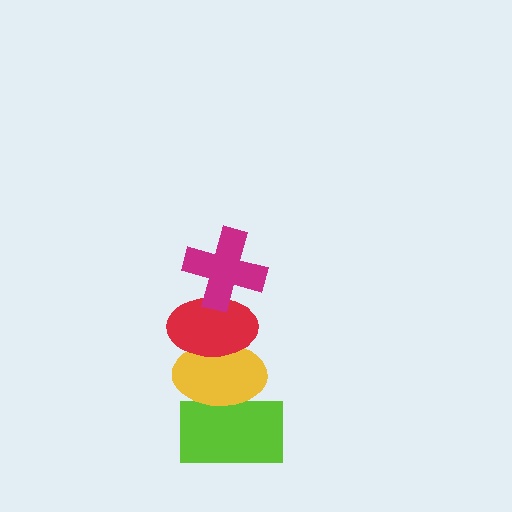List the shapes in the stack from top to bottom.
From top to bottom: the magenta cross, the red ellipse, the yellow ellipse, the lime rectangle.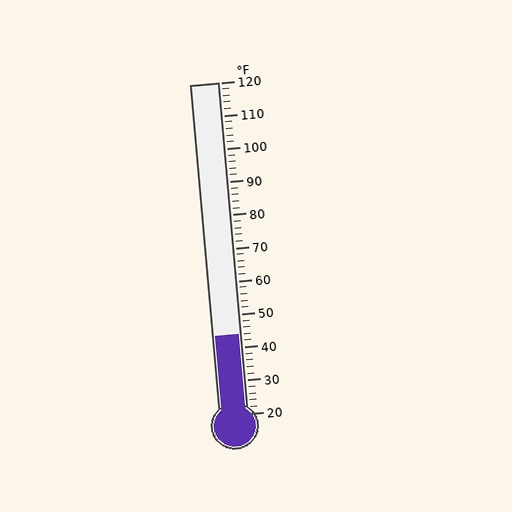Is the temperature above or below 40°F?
The temperature is above 40°F.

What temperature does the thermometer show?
The thermometer shows approximately 44°F.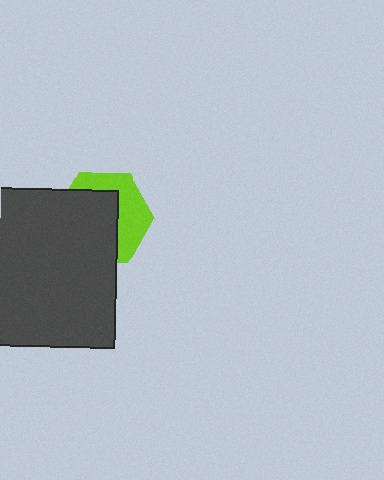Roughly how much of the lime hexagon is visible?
A small part of it is visible (roughly 41%).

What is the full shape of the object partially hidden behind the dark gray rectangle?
The partially hidden object is a lime hexagon.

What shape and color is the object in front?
The object in front is a dark gray rectangle.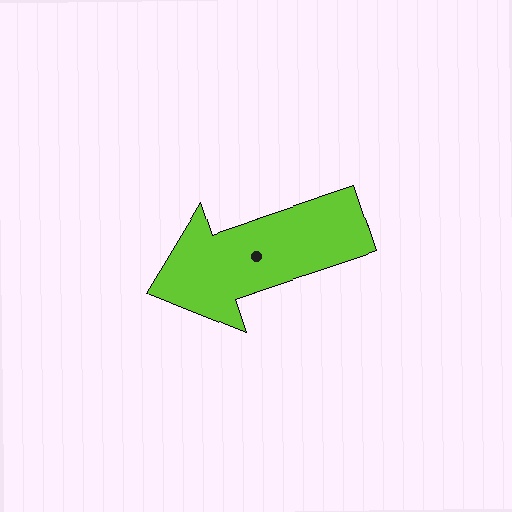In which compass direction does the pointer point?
West.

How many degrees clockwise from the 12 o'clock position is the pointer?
Approximately 252 degrees.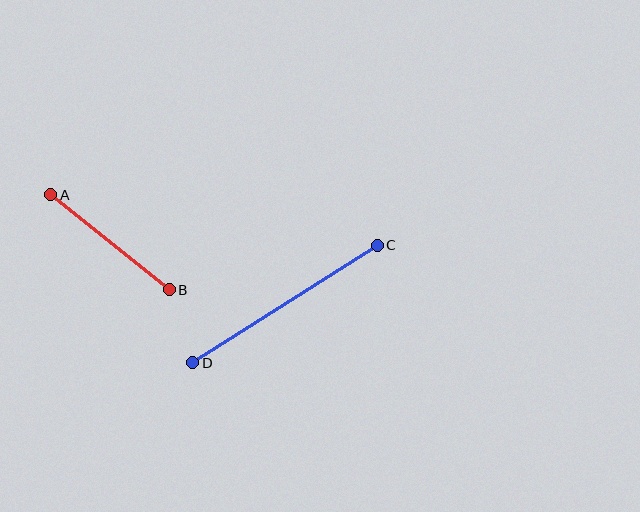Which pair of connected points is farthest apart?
Points C and D are farthest apart.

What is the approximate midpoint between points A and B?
The midpoint is at approximately (110, 242) pixels.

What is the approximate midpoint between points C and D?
The midpoint is at approximately (285, 304) pixels.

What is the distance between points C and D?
The distance is approximately 219 pixels.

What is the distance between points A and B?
The distance is approximately 152 pixels.